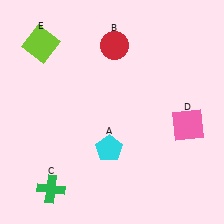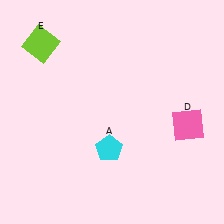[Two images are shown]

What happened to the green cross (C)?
The green cross (C) was removed in Image 2. It was in the bottom-left area of Image 1.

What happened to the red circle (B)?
The red circle (B) was removed in Image 2. It was in the top-right area of Image 1.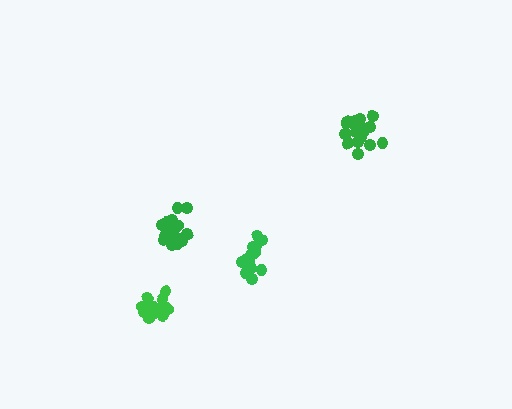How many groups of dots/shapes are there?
There are 4 groups.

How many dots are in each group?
Group 1: 20 dots, Group 2: 16 dots, Group 3: 17 dots, Group 4: 19 dots (72 total).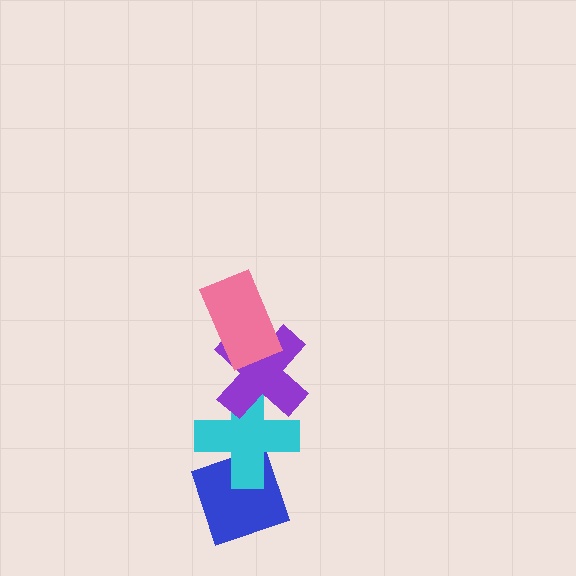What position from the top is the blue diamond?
The blue diamond is 4th from the top.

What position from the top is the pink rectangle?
The pink rectangle is 1st from the top.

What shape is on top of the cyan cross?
The purple cross is on top of the cyan cross.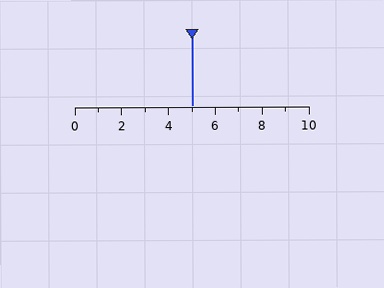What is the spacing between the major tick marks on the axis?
The major ticks are spaced 2 apart.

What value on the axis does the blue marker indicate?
The marker indicates approximately 5.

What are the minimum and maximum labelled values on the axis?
The axis runs from 0 to 10.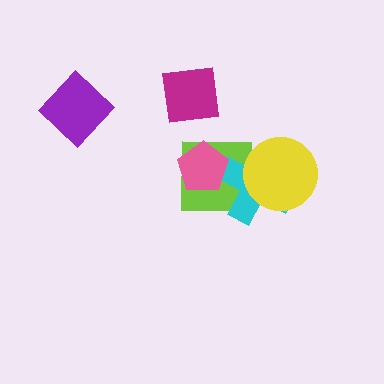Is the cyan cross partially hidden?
Yes, it is partially covered by another shape.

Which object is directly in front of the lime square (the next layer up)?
The cyan cross is directly in front of the lime square.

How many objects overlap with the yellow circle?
2 objects overlap with the yellow circle.